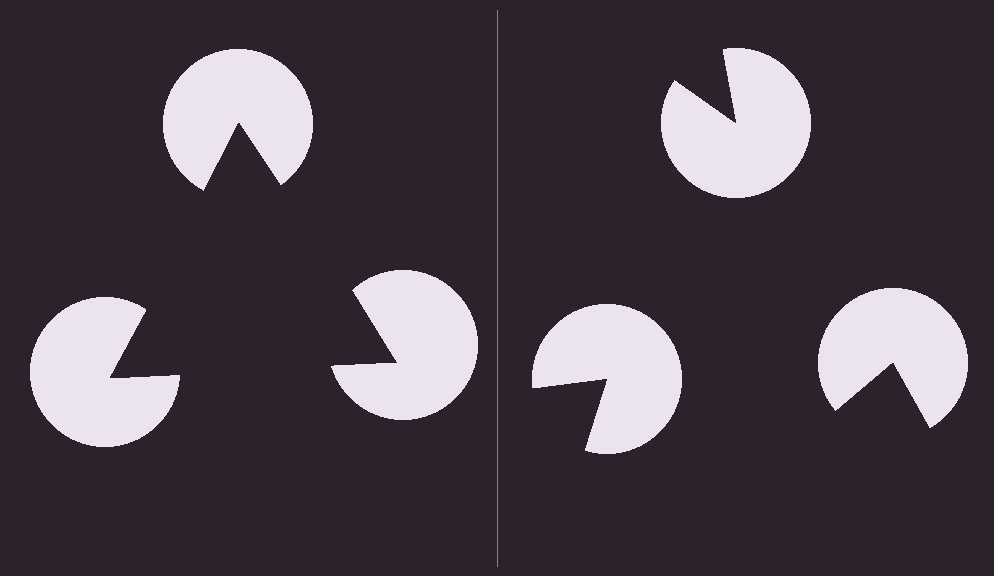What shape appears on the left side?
An illusory triangle.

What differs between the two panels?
The pac-man discs are positioned identically on both sides; only the wedge orientations differ. On the left they align to a triangle; on the right they are misaligned.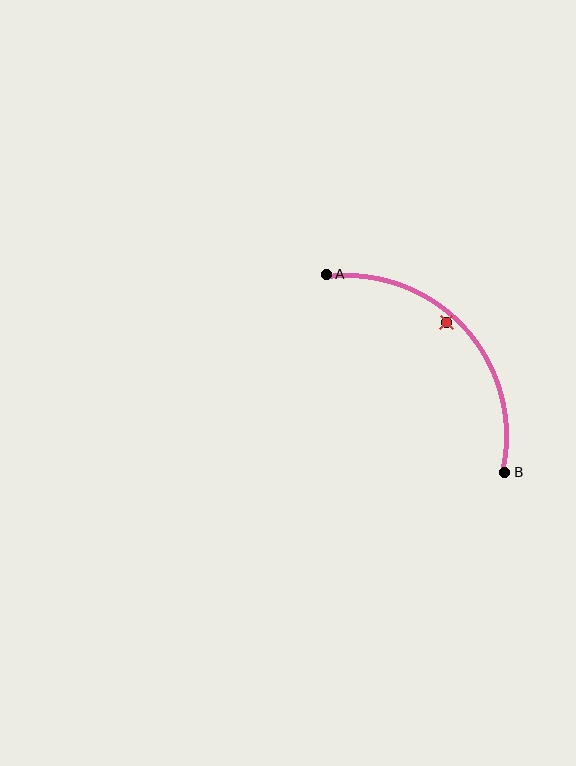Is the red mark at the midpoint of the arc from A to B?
No — the red mark does not lie on the arc at all. It sits slightly inside the curve.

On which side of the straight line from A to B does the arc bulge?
The arc bulges above and to the right of the straight line connecting A and B.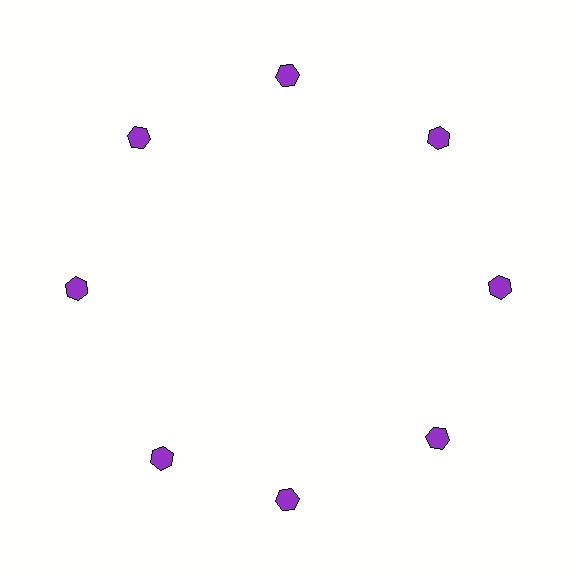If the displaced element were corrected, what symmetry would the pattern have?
It would have 8-fold rotational symmetry — the pattern would map onto itself every 45 degrees.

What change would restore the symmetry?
The symmetry would be restored by rotating it back into even spacing with its neighbors so that all 8 hexagons sit at equal angles and equal distance from the center.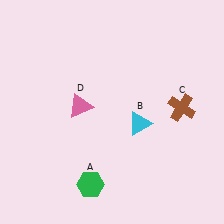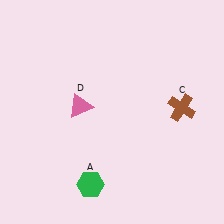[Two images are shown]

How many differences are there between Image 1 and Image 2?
There is 1 difference between the two images.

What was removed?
The cyan triangle (B) was removed in Image 2.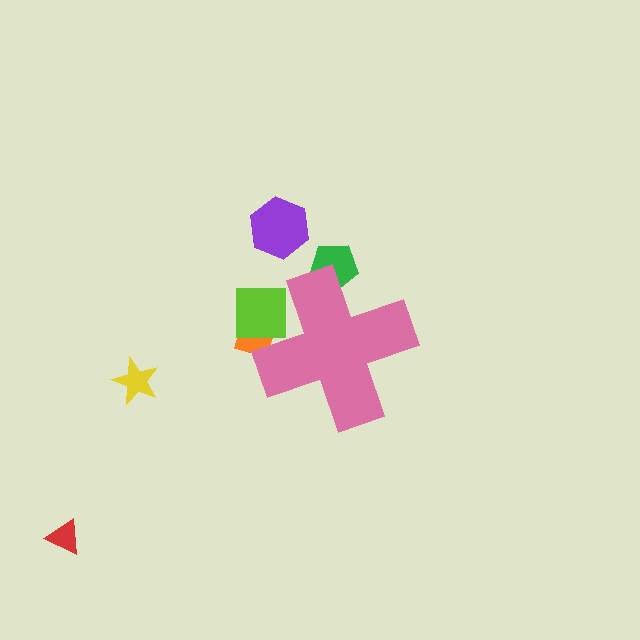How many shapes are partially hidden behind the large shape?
3 shapes are partially hidden.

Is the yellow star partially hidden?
No, the yellow star is fully visible.